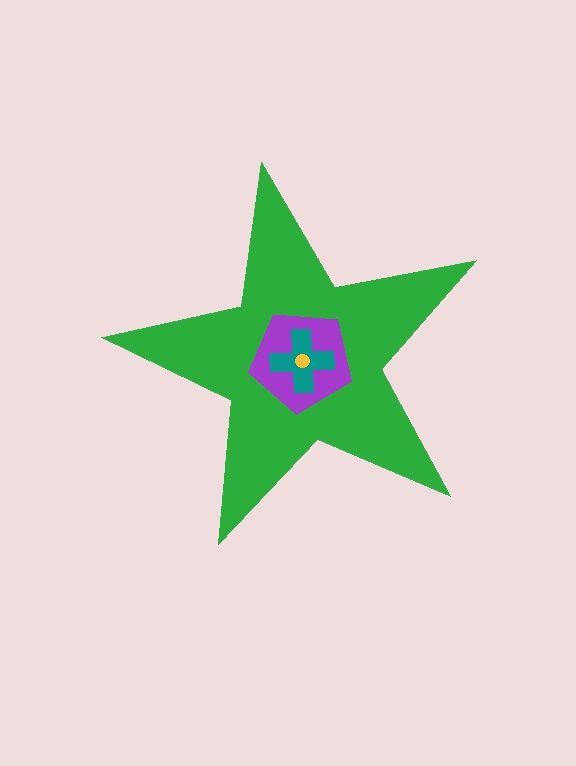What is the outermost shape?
The green star.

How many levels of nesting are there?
4.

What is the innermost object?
The yellow circle.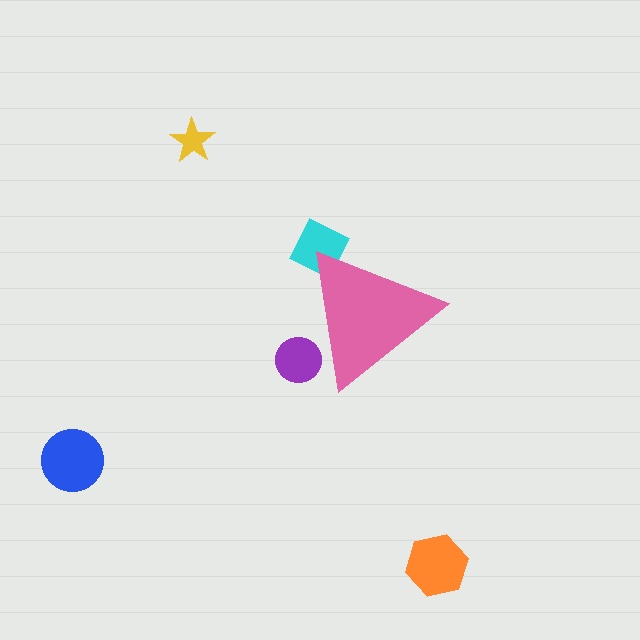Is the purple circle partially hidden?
Yes, the purple circle is partially hidden behind the pink triangle.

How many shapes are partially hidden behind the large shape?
2 shapes are partially hidden.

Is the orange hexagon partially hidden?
No, the orange hexagon is fully visible.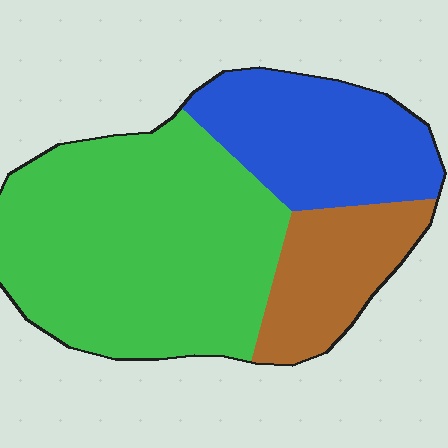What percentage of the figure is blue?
Blue covers 26% of the figure.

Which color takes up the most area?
Green, at roughly 55%.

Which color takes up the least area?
Brown, at roughly 20%.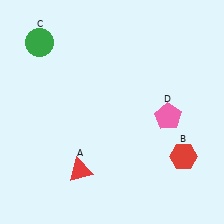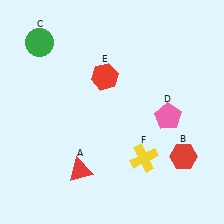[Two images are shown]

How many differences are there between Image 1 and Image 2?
There are 2 differences between the two images.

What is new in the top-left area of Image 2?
A red hexagon (E) was added in the top-left area of Image 2.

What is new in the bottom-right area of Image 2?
A yellow cross (F) was added in the bottom-right area of Image 2.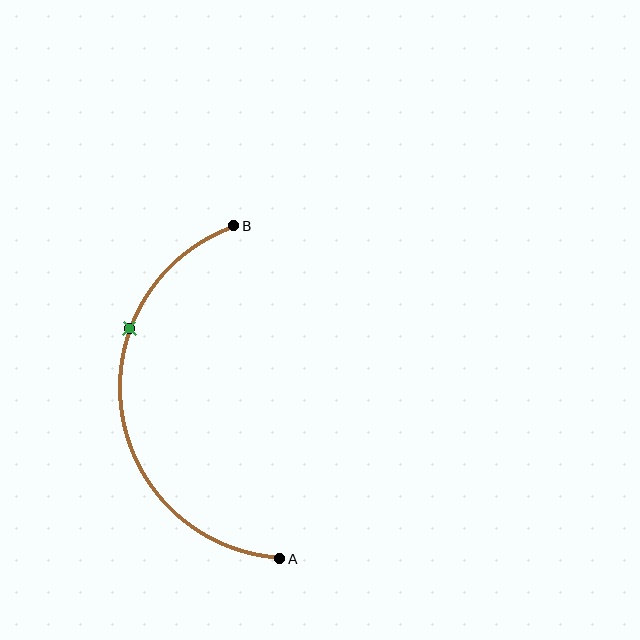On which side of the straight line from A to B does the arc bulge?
The arc bulges to the left of the straight line connecting A and B.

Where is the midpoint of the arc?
The arc midpoint is the point on the curve farthest from the straight line joining A and B. It sits to the left of that line.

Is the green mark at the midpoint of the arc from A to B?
No. The green mark lies on the arc but is closer to endpoint B. The arc midpoint would be at the point on the curve equidistant along the arc from both A and B.